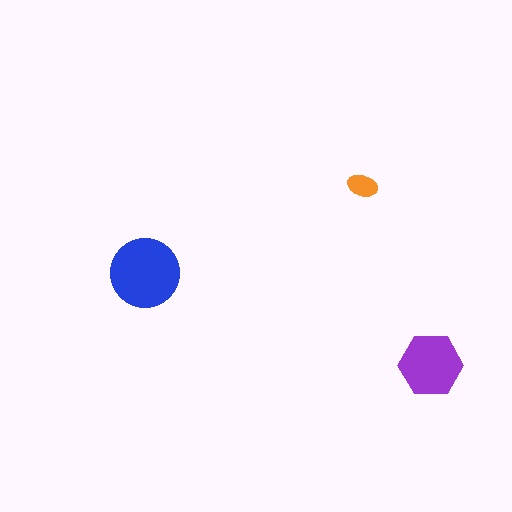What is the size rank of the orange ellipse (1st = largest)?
3rd.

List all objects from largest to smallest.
The blue circle, the purple hexagon, the orange ellipse.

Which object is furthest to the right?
The purple hexagon is rightmost.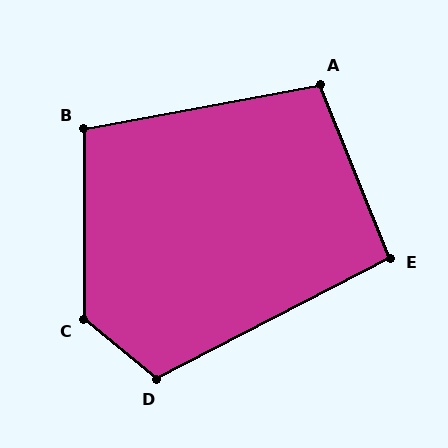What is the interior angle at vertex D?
Approximately 113 degrees (obtuse).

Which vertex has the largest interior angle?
C, at approximately 130 degrees.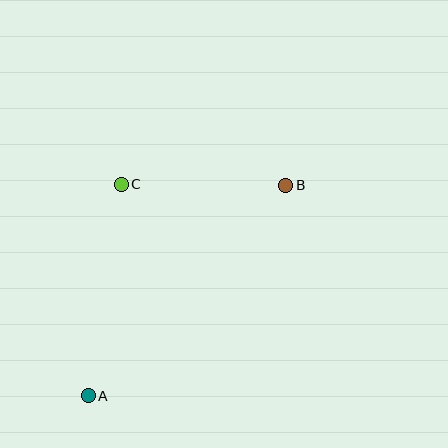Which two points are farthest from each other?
Points A and B are farthest from each other.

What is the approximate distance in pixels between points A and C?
The distance between A and C is approximately 214 pixels.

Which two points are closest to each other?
Points B and C are closest to each other.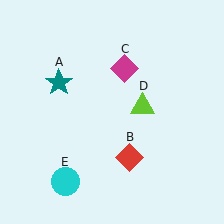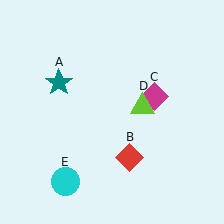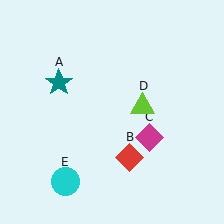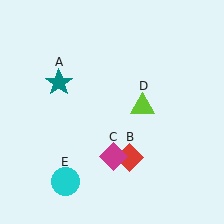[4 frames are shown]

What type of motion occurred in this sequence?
The magenta diamond (object C) rotated clockwise around the center of the scene.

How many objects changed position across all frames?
1 object changed position: magenta diamond (object C).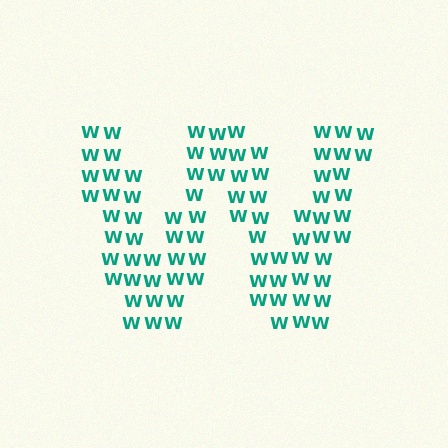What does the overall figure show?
The overall figure shows the letter W.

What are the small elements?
The small elements are letter W's.